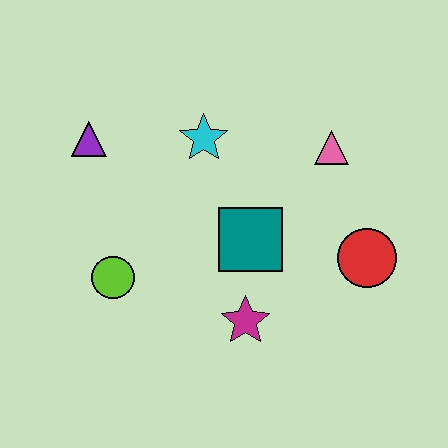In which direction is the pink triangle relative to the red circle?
The pink triangle is above the red circle.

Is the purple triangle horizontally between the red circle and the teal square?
No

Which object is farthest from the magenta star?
The purple triangle is farthest from the magenta star.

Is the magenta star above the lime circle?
No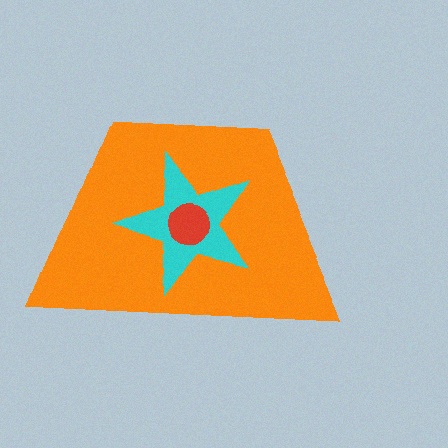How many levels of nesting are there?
3.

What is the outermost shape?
The orange trapezoid.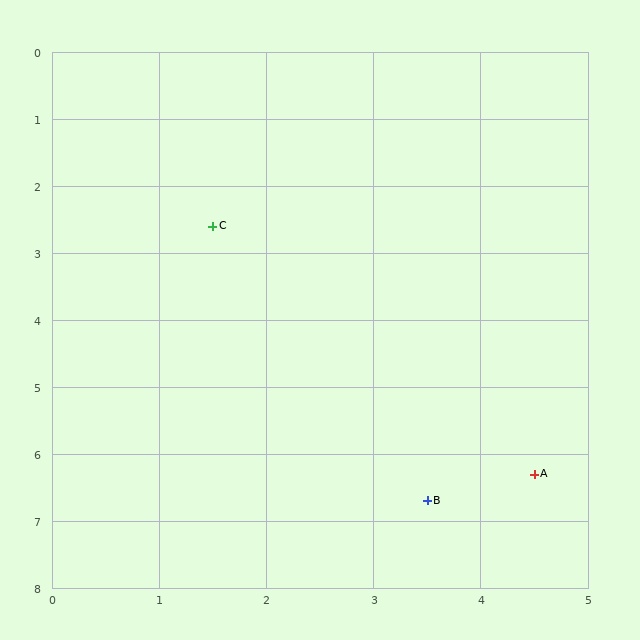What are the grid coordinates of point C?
Point C is at approximately (1.5, 2.6).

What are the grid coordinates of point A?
Point A is at approximately (4.5, 6.3).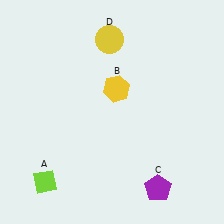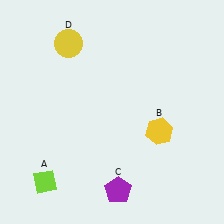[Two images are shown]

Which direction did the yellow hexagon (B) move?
The yellow hexagon (B) moved right.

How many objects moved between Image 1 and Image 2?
3 objects moved between the two images.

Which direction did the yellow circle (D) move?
The yellow circle (D) moved left.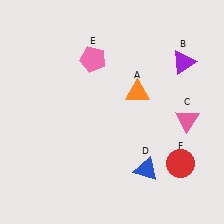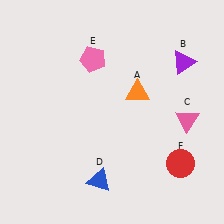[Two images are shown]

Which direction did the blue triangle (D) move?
The blue triangle (D) moved left.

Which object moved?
The blue triangle (D) moved left.